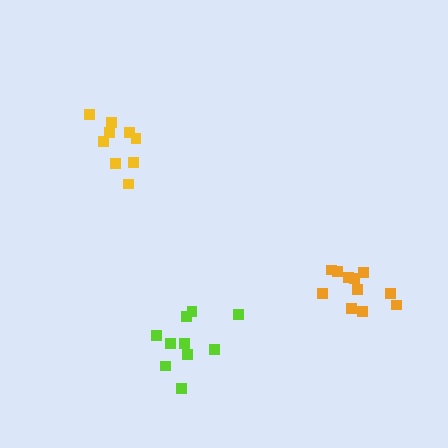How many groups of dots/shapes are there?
There are 3 groups.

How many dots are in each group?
Group 1: 11 dots, Group 2: 9 dots, Group 3: 10 dots (30 total).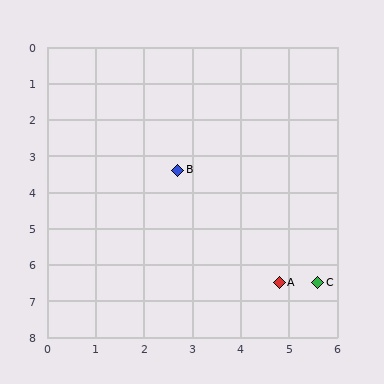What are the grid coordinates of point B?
Point B is at approximately (2.7, 3.4).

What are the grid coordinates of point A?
Point A is at approximately (4.8, 6.5).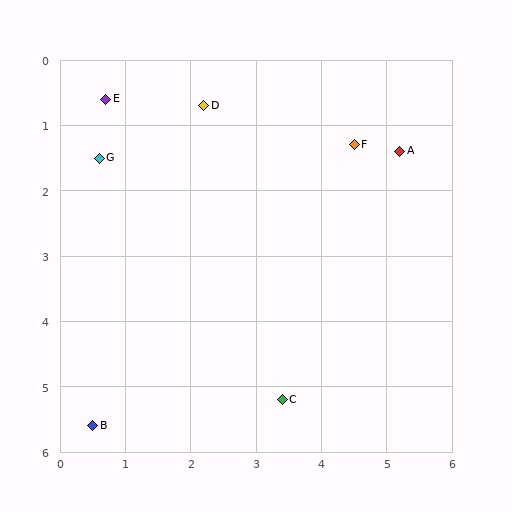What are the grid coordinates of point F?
Point F is at approximately (4.5, 1.3).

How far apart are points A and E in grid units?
Points A and E are about 4.6 grid units apart.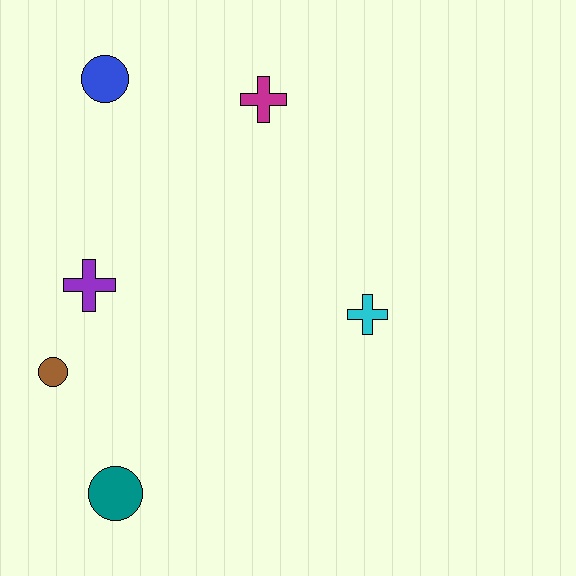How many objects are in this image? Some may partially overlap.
There are 6 objects.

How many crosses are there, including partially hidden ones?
There are 3 crosses.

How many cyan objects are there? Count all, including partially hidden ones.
There is 1 cyan object.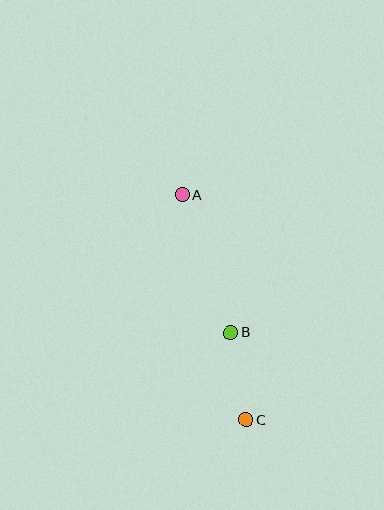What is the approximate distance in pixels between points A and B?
The distance between A and B is approximately 146 pixels.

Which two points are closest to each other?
Points B and C are closest to each other.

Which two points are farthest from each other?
Points A and C are farthest from each other.